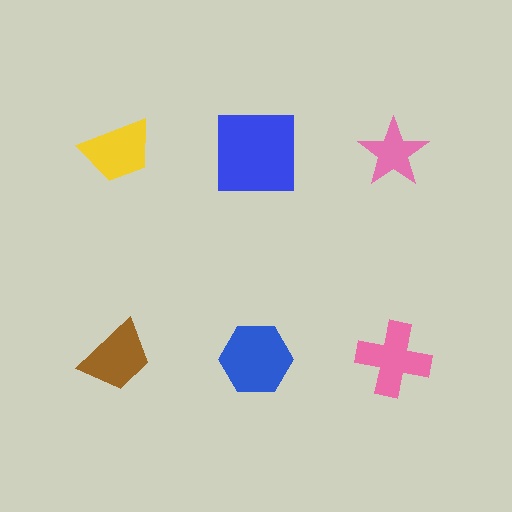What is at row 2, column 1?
A brown trapezoid.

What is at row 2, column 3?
A pink cross.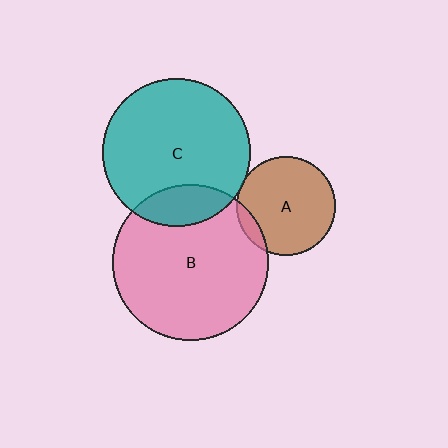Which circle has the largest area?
Circle B (pink).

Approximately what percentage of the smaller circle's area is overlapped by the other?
Approximately 15%.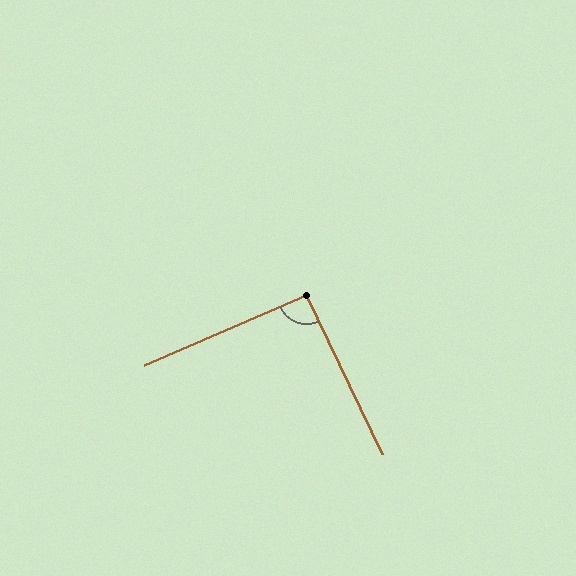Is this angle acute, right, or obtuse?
It is approximately a right angle.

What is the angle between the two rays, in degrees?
Approximately 92 degrees.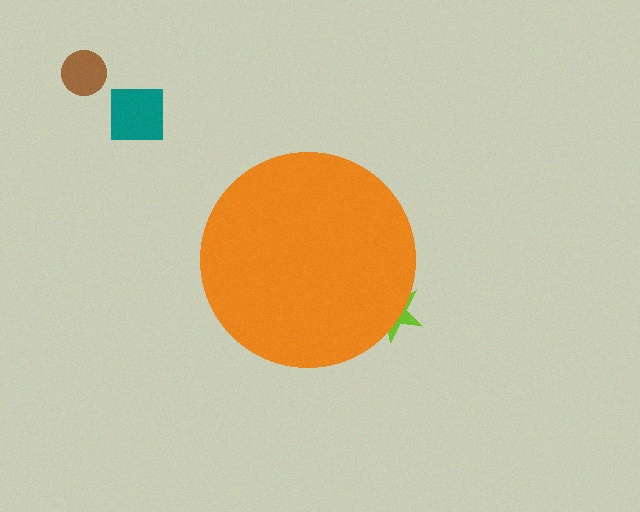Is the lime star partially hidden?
Yes, the lime star is partially hidden behind the orange circle.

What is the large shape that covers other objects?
An orange circle.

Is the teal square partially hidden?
No, the teal square is fully visible.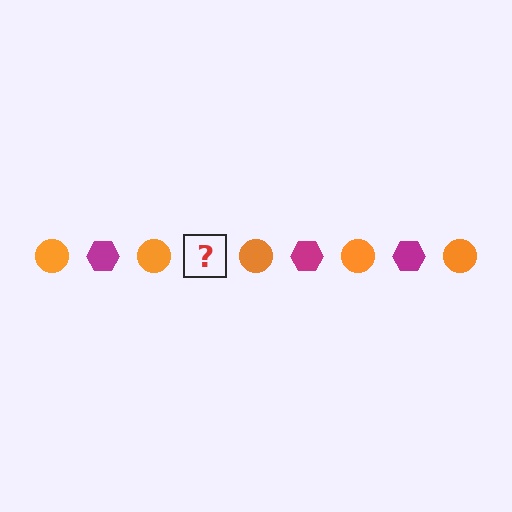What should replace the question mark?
The question mark should be replaced with a magenta hexagon.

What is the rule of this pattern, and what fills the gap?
The rule is that the pattern alternates between orange circle and magenta hexagon. The gap should be filled with a magenta hexagon.